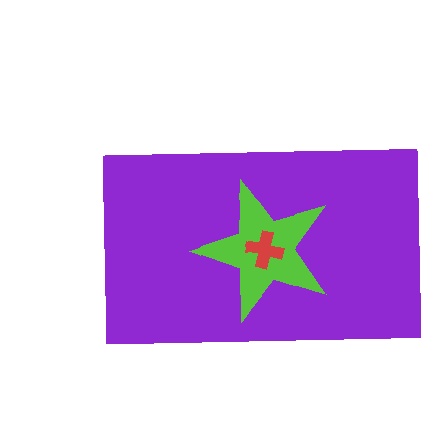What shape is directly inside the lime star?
The red cross.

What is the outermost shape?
The purple rectangle.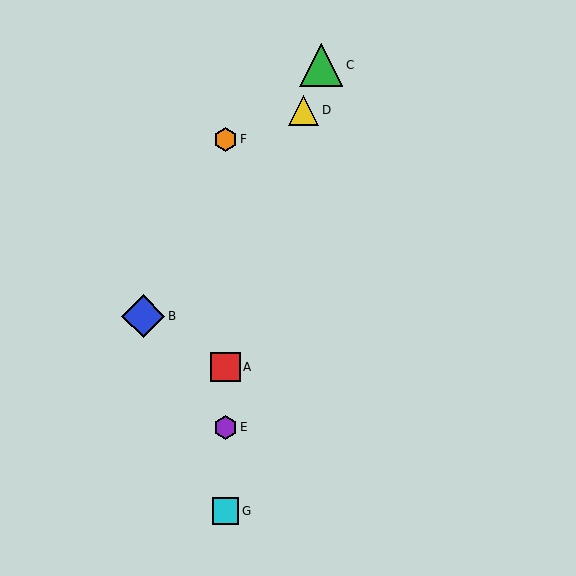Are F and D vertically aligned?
No, F is at x≈225 and D is at x≈304.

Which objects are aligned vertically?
Objects A, E, F, G are aligned vertically.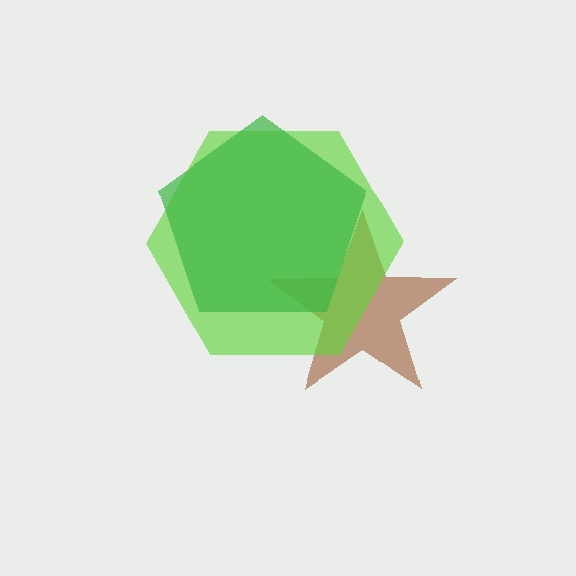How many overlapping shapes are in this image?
There are 3 overlapping shapes in the image.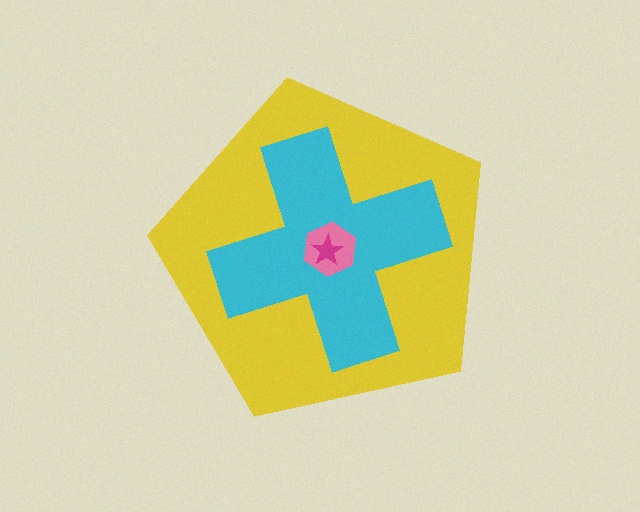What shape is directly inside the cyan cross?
The pink hexagon.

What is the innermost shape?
The magenta star.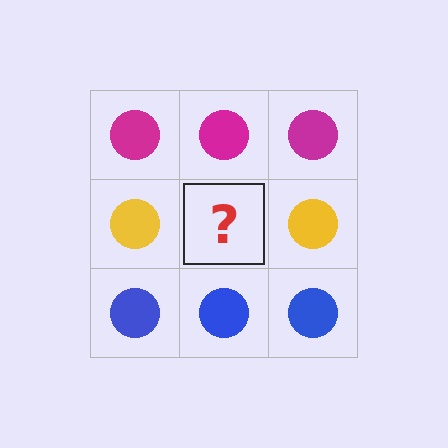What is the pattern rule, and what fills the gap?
The rule is that each row has a consistent color. The gap should be filled with a yellow circle.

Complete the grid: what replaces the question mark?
The question mark should be replaced with a yellow circle.